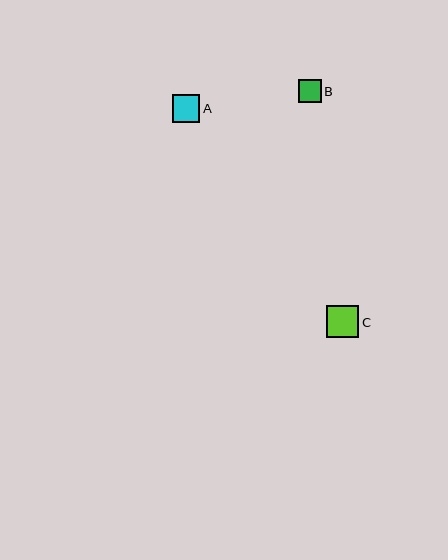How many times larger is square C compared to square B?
Square C is approximately 1.4 times the size of square B.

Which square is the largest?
Square C is the largest with a size of approximately 32 pixels.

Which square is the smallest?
Square B is the smallest with a size of approximately 23 pixels.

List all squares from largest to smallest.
From largest to smallest: C, A, B.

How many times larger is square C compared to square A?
Square C is approximately 1.2 times the size of square A.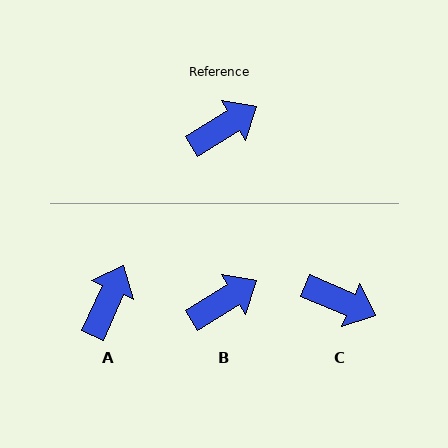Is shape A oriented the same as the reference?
No, it is off by about 35 degrees.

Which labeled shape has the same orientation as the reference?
B.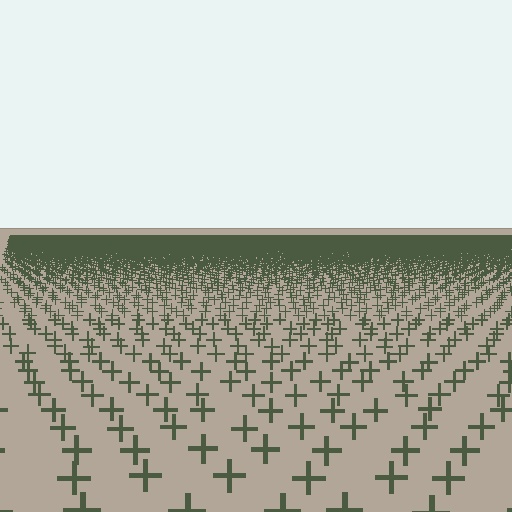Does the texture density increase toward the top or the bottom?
Density increases toward the top.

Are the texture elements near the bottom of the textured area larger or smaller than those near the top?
Larger. Near the bottom, elements are closer to the viewer and appear at a bigger on-screen size.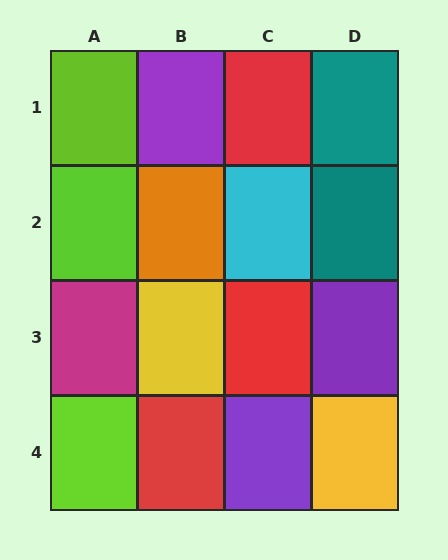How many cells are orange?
1 cell is orange.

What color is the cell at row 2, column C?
Cyan.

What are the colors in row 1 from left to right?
Lime, purple, red, teal.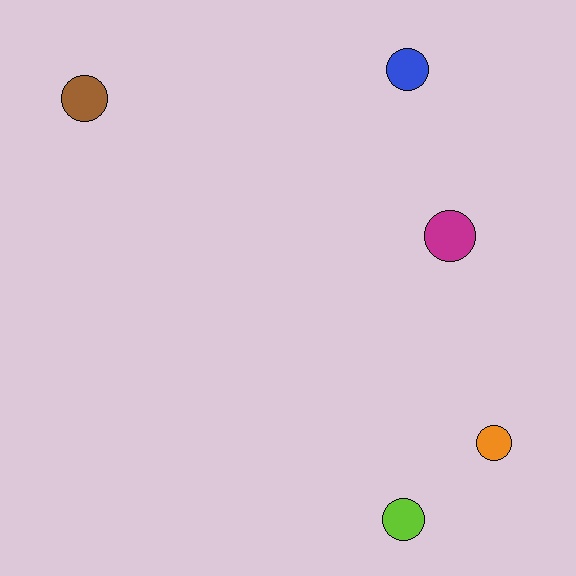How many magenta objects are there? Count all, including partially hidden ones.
There is 1 magenta object.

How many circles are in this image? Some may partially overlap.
There are 5 circles.